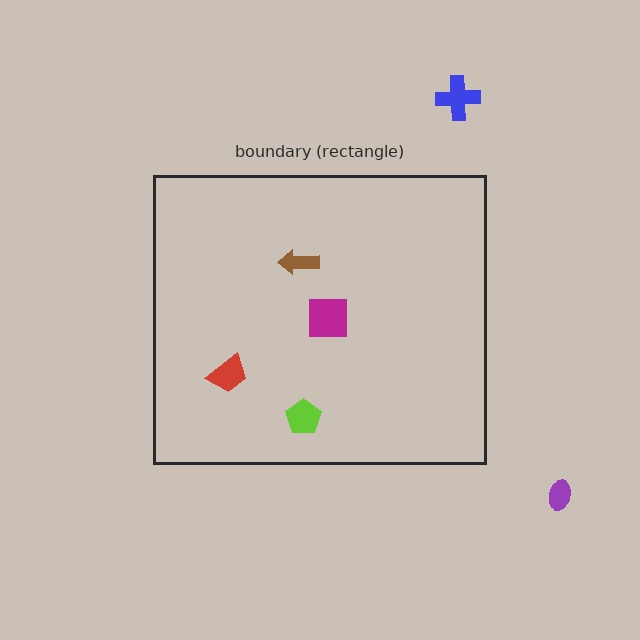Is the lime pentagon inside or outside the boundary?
Inside.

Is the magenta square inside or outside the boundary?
Inside.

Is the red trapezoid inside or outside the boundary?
Inside.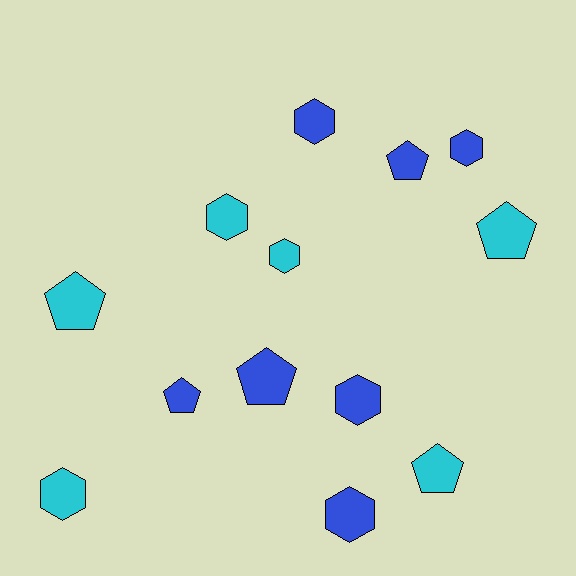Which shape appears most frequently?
Hexagon, with 7 objects.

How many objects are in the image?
There are 13 objects.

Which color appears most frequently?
Blue, with 7 objects.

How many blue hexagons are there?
There are 4 blue hexagons.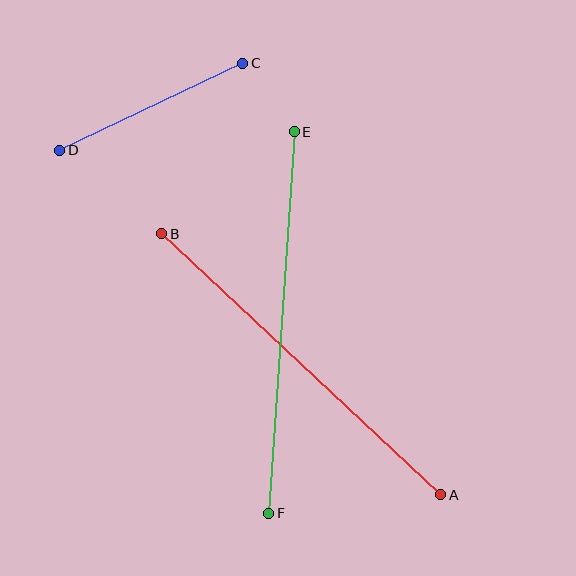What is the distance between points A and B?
The distance is approximately 382 pixels.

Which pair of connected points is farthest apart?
Points E and F are farthest apart.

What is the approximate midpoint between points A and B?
The midpoint is at approximately (301, 364) pixels.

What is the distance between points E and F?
The distance is approximately 383 pixels.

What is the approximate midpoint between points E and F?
The midpoint is at approximately (281, 323) pixels.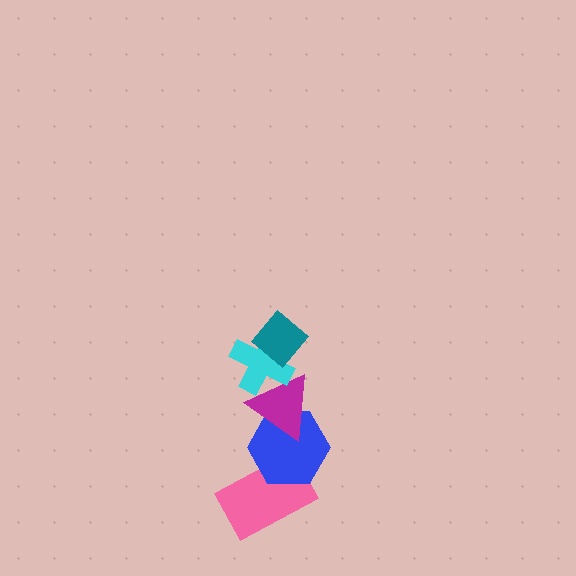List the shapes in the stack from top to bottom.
From top to bottom: the teal diamond, the cyan cross, the magenta triangle, the blue hexagon, the pink rectangle.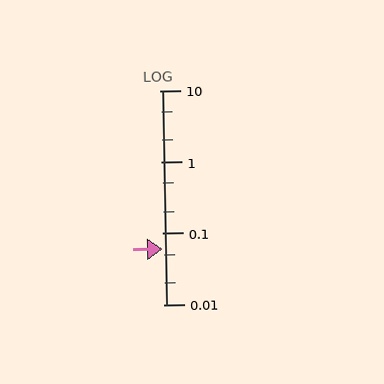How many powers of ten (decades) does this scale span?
The scale spans 3 decades, from 0.01 to 10.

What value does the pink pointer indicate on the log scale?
The pointer indicates approximately 0.06.